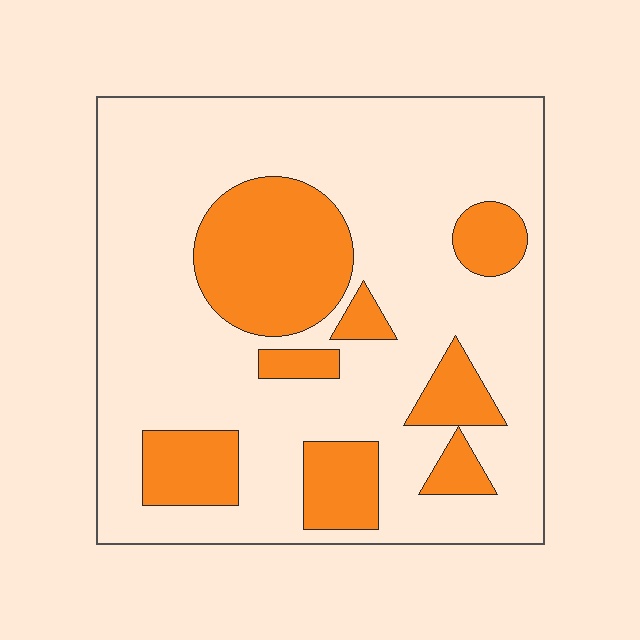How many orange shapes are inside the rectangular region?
8.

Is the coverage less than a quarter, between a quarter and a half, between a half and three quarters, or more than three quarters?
Between a quarter and a half.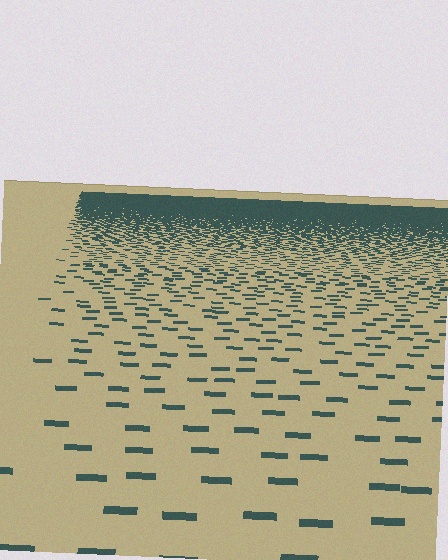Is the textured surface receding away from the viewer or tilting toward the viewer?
The surface is receding away from the viewer. Texture elements get smaller and denser toward the top.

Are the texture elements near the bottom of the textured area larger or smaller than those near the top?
Larger. Near the bottom, elements are closer to the viewer and appear at a bigger on-screen size.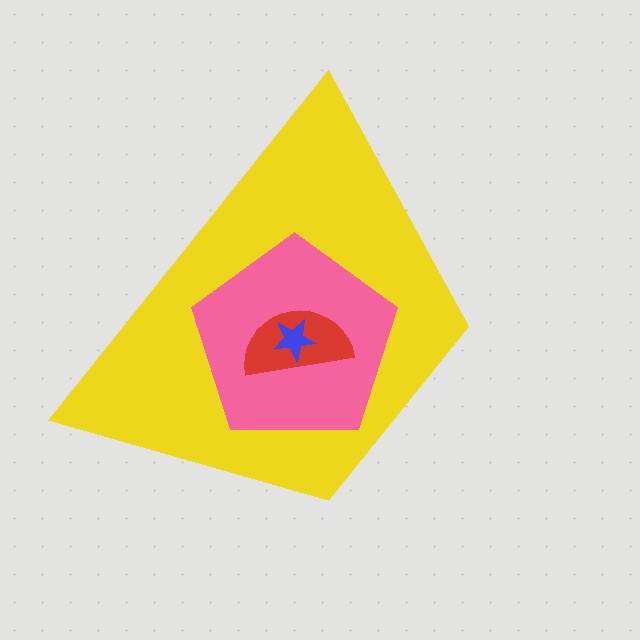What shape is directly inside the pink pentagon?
The red semicircle.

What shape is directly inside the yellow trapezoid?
The pink pentagon.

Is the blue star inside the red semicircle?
Yes.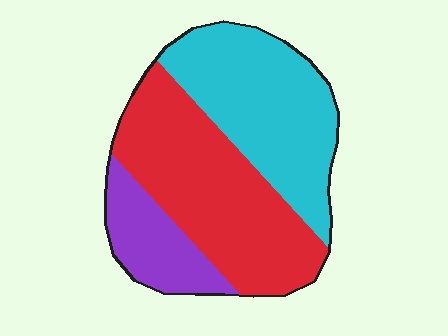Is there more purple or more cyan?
Cyan.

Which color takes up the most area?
Red, at roughly 45%.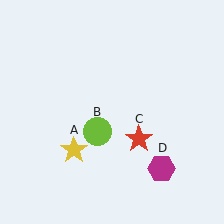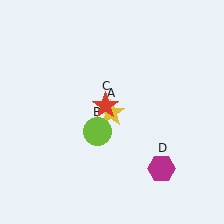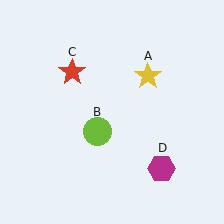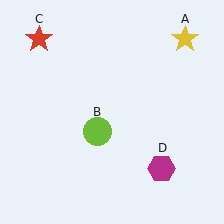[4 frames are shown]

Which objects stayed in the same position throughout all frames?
Lime circle (object B) and magenta hexagon (object D) remained stationary.